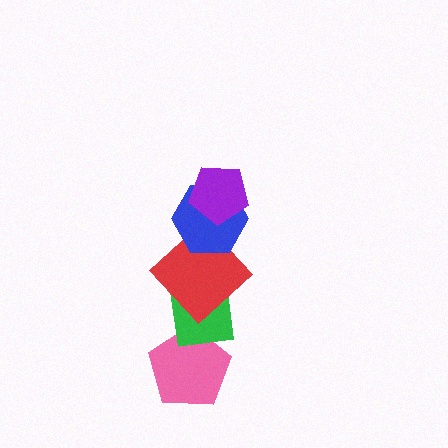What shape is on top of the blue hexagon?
The purple pentagon is on top of the blue hexagon.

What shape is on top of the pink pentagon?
The green square is on top of the pink pentagon.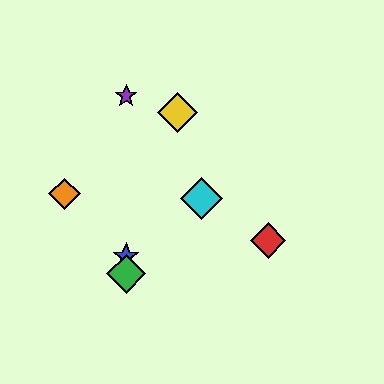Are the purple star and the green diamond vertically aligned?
Yes, both are at x≈126.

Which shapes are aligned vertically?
The blue star, the green diamond, the purple star are aligned vertically.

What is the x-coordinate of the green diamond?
The green diamond is at x≈126.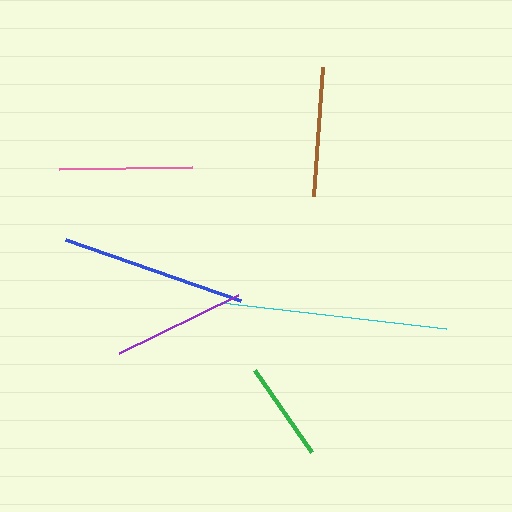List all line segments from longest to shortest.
From longest to shortest: cyan, blue, pink, purple, brown, green.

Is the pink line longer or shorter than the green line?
The pink line is longer than the green line.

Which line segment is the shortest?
The green line is the shortest at approximately 99 pixels.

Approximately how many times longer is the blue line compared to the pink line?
The blue line is approximately 1.4 times the length of the pink line.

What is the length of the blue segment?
The blue segment is approximately 185 pixels long.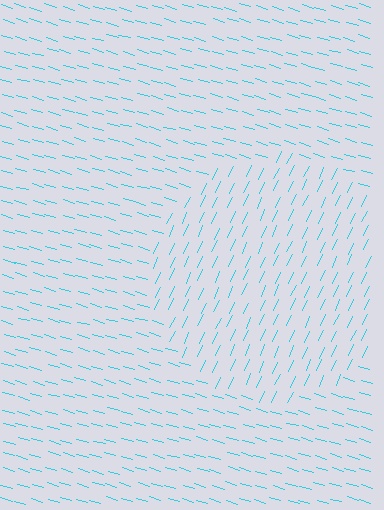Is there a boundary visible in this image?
Yes, there is a texture boundary formed by a change in line orientation.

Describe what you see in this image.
The image is filled with small cyan line segments. A circle region in the image has lines oriented differently from the surrounding lines, creating a visible texture boundary.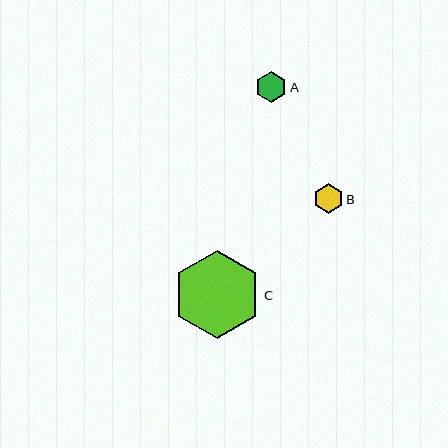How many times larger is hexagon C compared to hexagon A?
Hexagon C is approximately 2.8 times the size of hexagon A.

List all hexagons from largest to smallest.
From largest to smallest: C, A, B.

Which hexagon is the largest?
Hexagon C is the largest with a size of approximately 88 pixels.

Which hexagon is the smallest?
Hexagon B is the smallest with a size of approximately 30 pixels.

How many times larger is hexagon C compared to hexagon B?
Hexagon C is approximately 3.0 times the size of hexagon B.